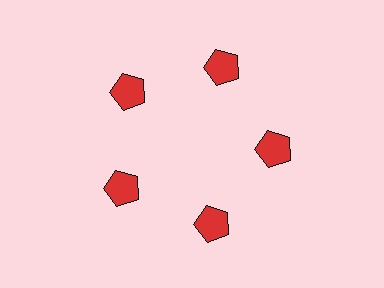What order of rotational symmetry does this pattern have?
This pattern has 5-fold rotational symmetry.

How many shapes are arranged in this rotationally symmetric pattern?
There are 5 shapes, arranged in 5 groups of 1.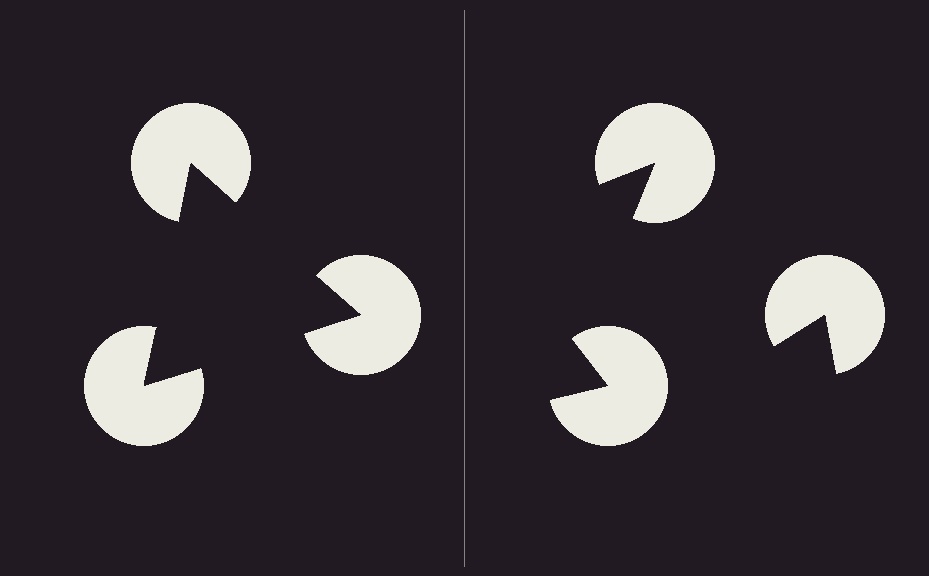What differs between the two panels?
The pac-man discs are positioned identically on both sides; only the wedge orientations differ. On the left they align to a triangle; on the right they are misaligned.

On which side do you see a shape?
An illusory triangle appears on the left side. On the right side the wedge cuts are rotated, so no coherent shape forms.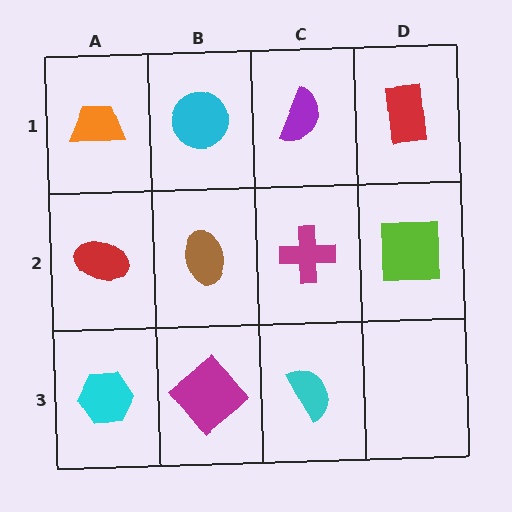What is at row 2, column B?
A brown ellipse.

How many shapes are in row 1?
4 shapes.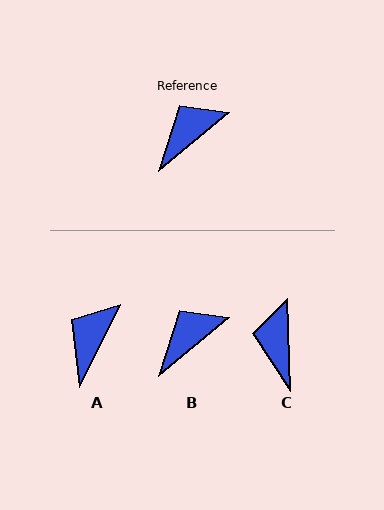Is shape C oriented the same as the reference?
No, it is off by about 52 degrees.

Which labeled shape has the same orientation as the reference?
B.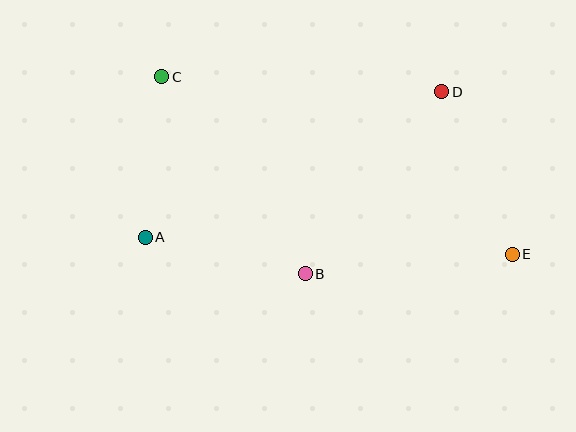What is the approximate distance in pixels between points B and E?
The distance between B and E is approximately 208 pixels.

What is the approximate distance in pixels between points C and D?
The distance between C and D is approximately 280 pixels.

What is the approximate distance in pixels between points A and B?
The distance between A and B is approximately 164 pixels.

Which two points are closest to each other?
Points A and C are closest to each other.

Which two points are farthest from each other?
Points C and E are farthest from each other.